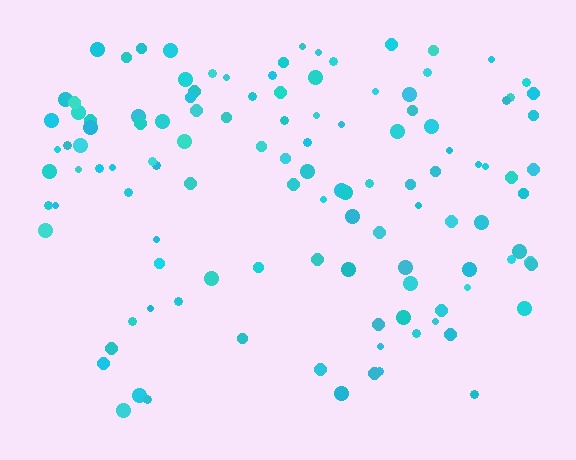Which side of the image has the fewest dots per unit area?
The bottom.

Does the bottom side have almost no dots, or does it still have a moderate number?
Still a moderate number, just noticeably fewer than the top.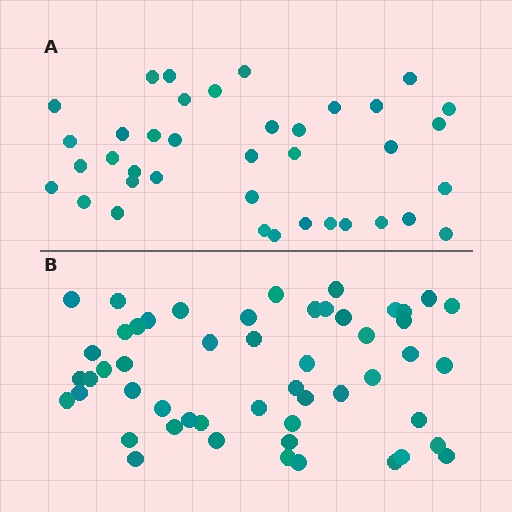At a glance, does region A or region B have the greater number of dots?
Region B (the bottom region) has more dots.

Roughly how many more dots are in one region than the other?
Region B has approximately 15 more dots than region A.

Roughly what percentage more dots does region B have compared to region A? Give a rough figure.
About 35% more.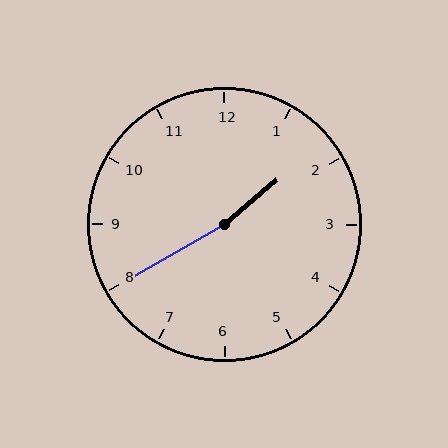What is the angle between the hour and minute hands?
Approximately 170 degrees.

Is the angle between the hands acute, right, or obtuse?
It is obtuse.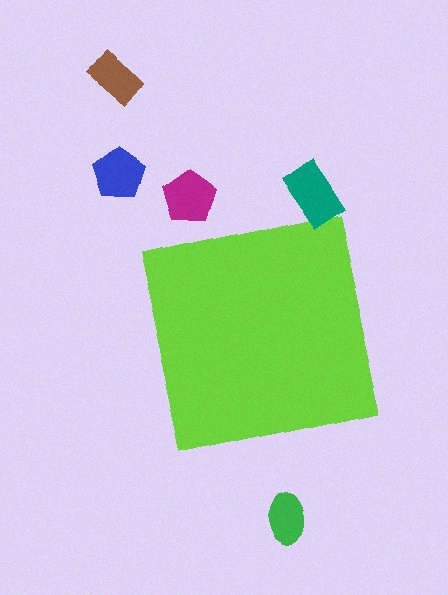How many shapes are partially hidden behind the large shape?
0 shapes are partially hidden.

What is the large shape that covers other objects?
A lime square.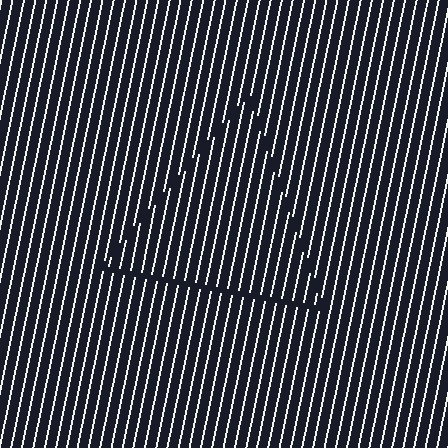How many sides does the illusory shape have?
3 sides — the line-ends trace a triangle.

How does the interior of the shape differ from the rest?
The interior of the shape contains the same grating, shifted by half a period — the contour is defined by the phase discontinuity where line-ends from the inner and outer gratings abut.